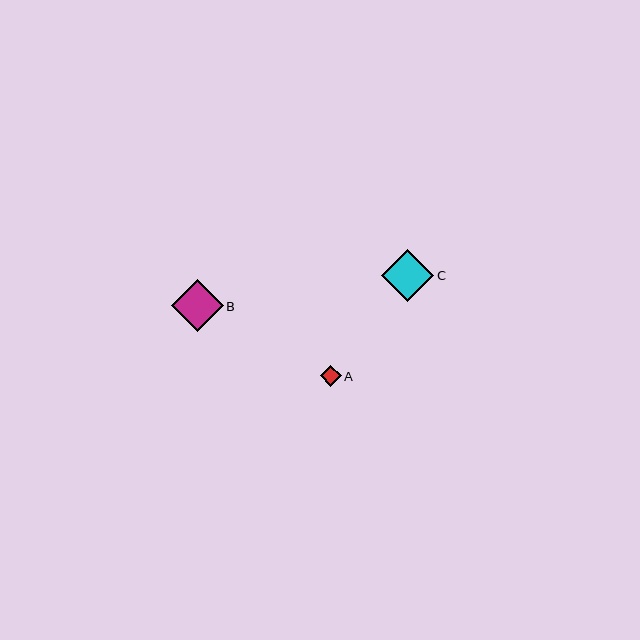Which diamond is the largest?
Diamond C is the largest with a size of approximately 53 pixels.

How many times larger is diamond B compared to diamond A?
Diamond B is approximately 2.5 times the size of diamond A.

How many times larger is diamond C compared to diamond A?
Diamond C is approximately 2.5 times the size of diamond A.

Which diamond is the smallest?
Diamond A is the smallest with a size of approximately 21 pixels.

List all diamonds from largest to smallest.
From largest to smallest: C, B, A.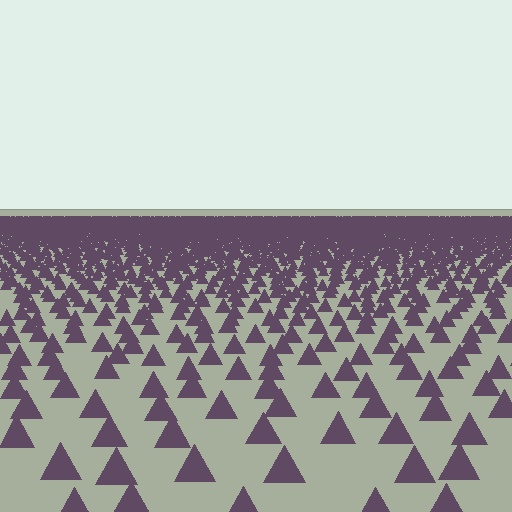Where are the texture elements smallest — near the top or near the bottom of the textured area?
Near the top.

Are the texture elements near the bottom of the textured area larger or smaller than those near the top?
Larger. Near the bottom, elements are closer to the viewer and appear at a bigger on-screen size.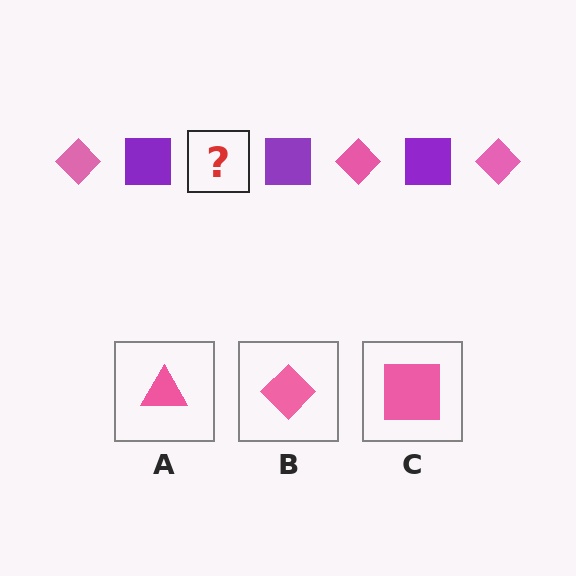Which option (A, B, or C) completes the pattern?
B.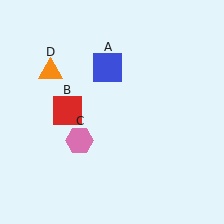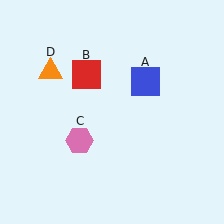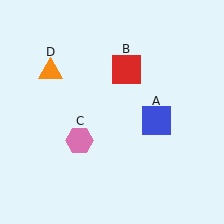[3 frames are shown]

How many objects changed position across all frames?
2 objects changed position: blue square (object A), red square (object B).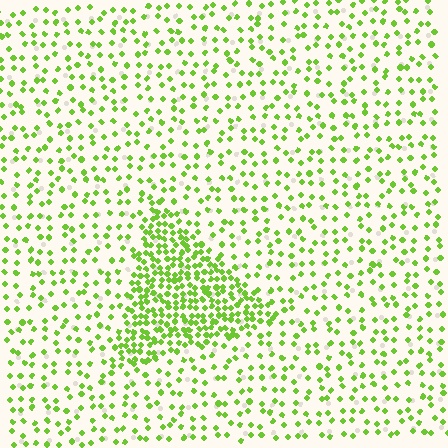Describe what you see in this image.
The image contains small lime elements arranged at two different densities. A triangle-shaped region is visible where the elements are more densely packed than the surrounding area.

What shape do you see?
I see a triangle.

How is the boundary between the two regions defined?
The boundary is defined by a change in element density (approximately 2.6x ratio). All elements are the same color, size, and shape.